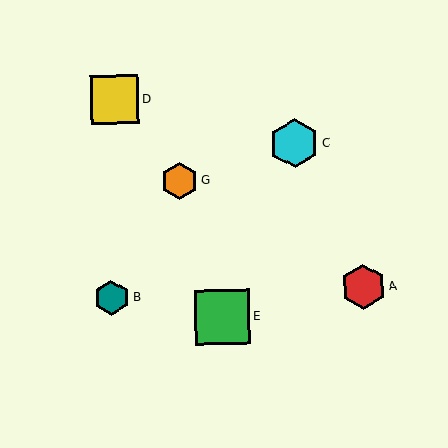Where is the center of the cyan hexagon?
The center of the cyan hexagon is at (294, 143).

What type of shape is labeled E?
Shape E is a green square.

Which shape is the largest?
The green square (labeled E) is the largest.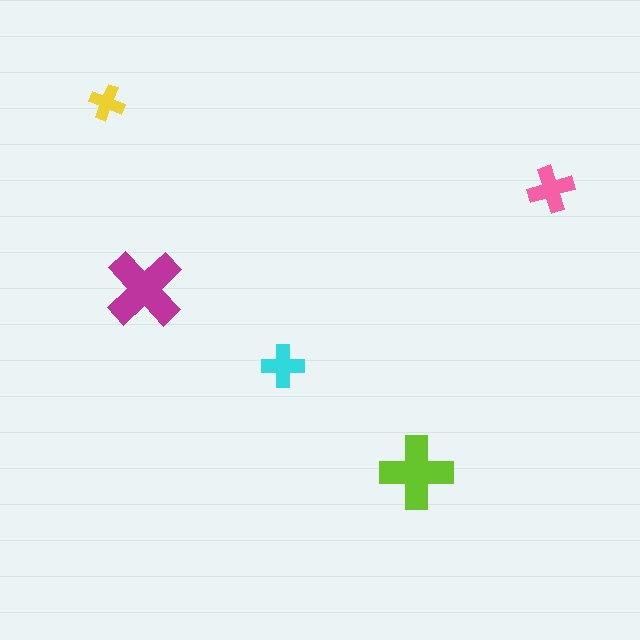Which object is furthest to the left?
The yellow cross is leftmost.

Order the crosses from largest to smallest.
the magenta one, the lime one, the pink one, the cyan one, the yellow one.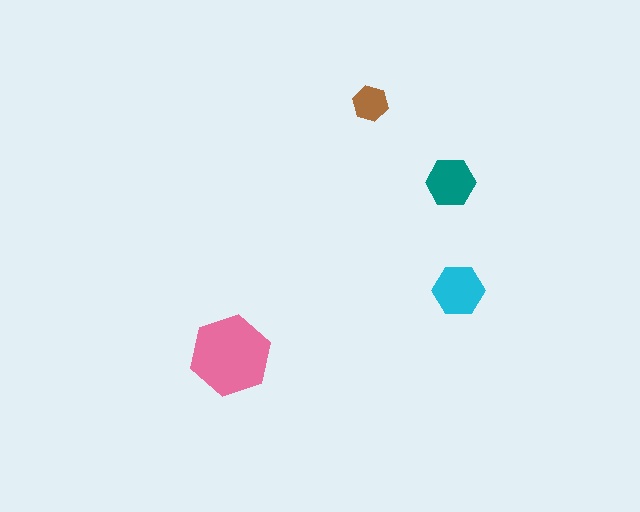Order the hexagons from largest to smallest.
the pink one, the cyan one, the teal one, the brown one.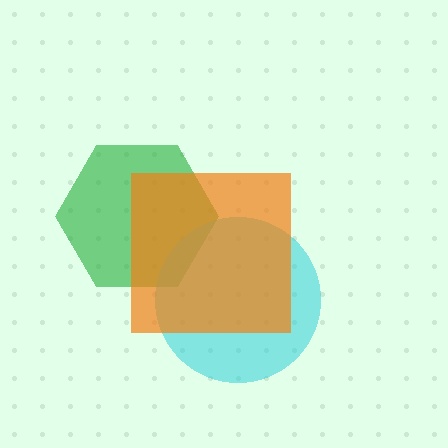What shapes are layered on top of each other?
The layered shapes are: a green hexagon, a cyan circle, an orange square.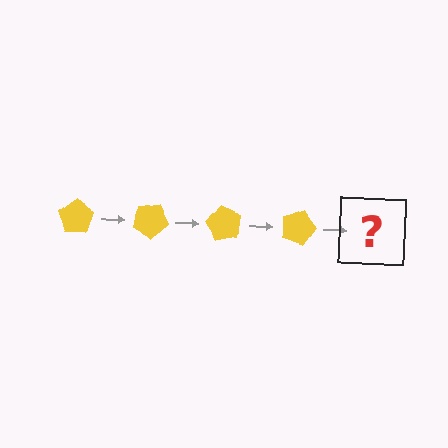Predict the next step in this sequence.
The next step is a yellow pentagon rotated 120 degrees.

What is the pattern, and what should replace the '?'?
The pattern is that the pentagon rotates 30 degrees each step. The '?' should be a yellow pentagon rotated 120 degrees.